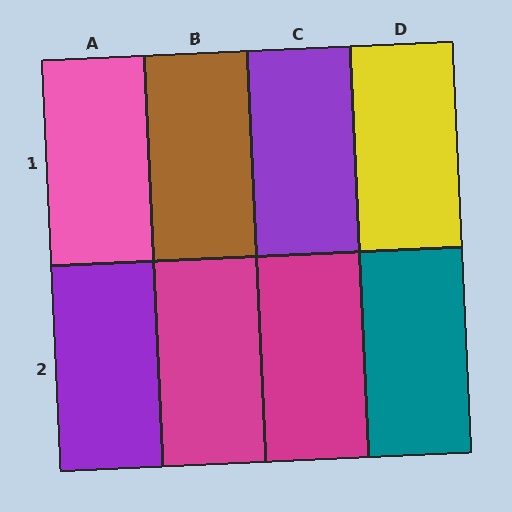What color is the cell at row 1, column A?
Pink.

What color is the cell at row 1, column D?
Yellow.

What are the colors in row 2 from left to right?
Purple, magenta, magenta, teal.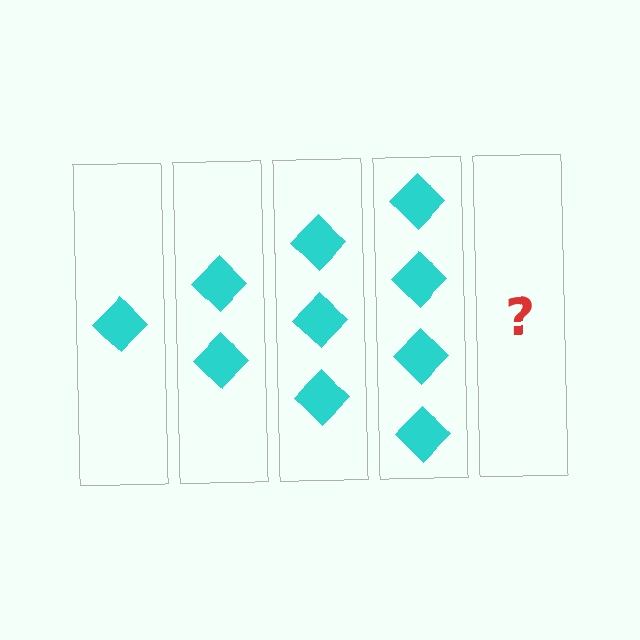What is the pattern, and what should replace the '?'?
The pattern is that each step adds one more diamond. The '?' should be 5 diamonds.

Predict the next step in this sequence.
The next step is 5 diamonds.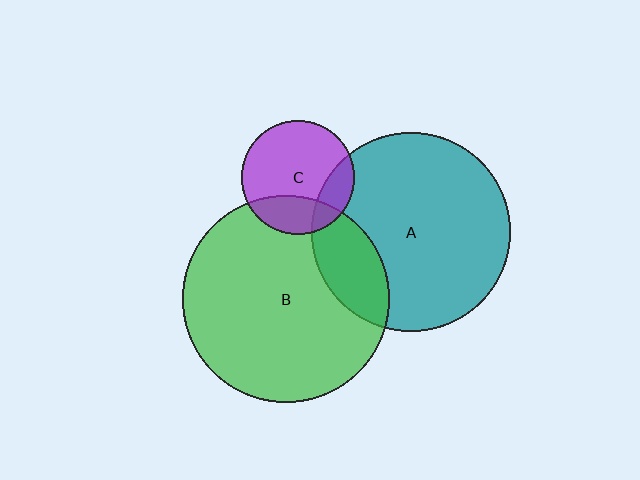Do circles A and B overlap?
Yes.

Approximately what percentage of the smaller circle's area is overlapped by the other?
Approximately 20%.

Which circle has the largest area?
Circle B (green).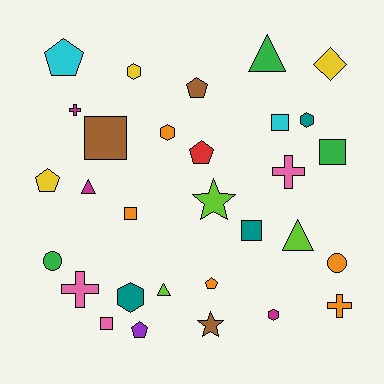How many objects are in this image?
There are 30 objects.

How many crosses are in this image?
There are 4 crosses.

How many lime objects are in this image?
There are 3 lime objects.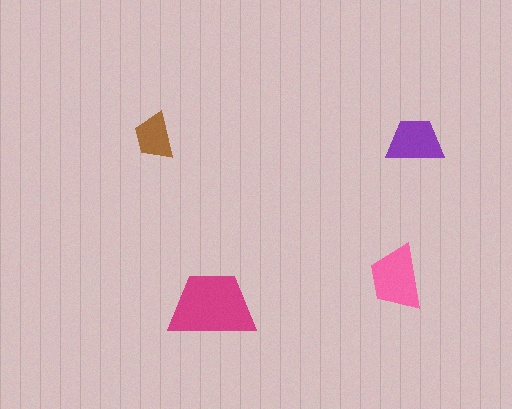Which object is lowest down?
The magenta trapezoid is bottommost.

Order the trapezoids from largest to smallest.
the magenta one, the pink one, the purple one, the brown one.